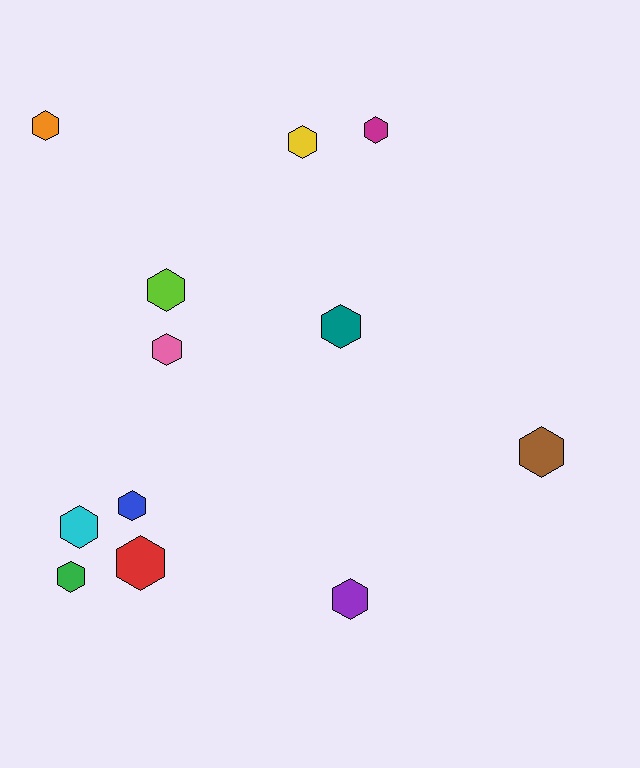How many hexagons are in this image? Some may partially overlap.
There are 12 hexagons.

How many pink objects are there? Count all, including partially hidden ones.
There is 1 pink object.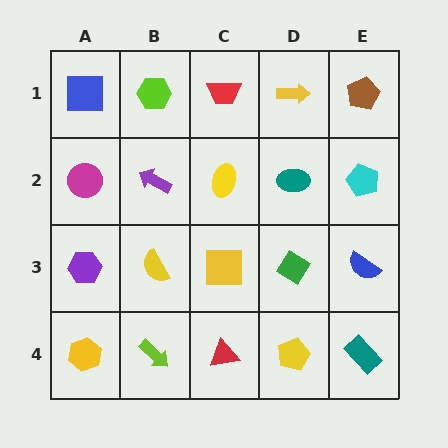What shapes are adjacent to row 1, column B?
A purple arrow (row 2, column B), a blue square (row 1, column A), a red trapezoid (row 1, column C).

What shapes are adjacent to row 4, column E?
A blue semicircle (row 3, column E), a yellow pentagon (row 4, column D).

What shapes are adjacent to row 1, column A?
A magenta circle (row 2, column A), a lime hexagon (row 1, column B).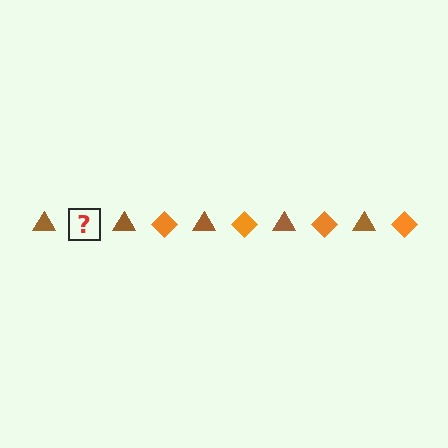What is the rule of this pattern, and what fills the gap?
The rule is that the pattern alternates between brown triangle and orange diamond. The gap should be filled with an orange diamond.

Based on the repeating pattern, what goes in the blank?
The blank should be an orange diamond.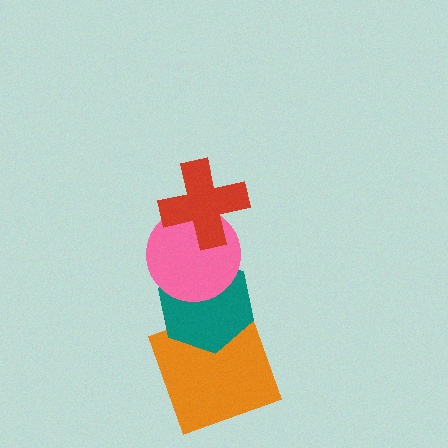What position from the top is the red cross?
The red cross is 1st from the top.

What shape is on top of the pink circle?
The red cross is on top of the pink circle.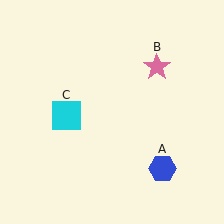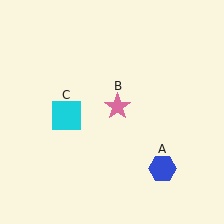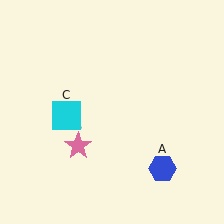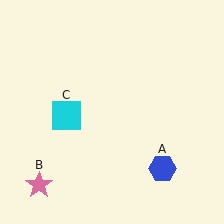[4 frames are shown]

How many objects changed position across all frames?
1 object changed position: pink star (object B).